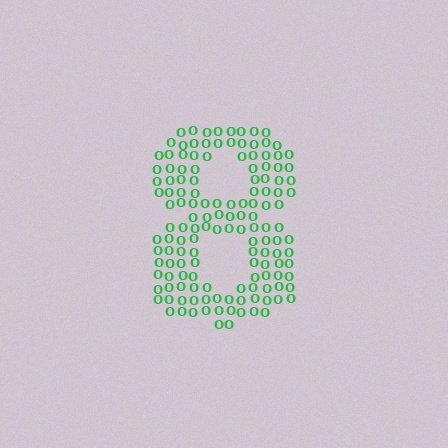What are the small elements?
The small elements are letter O's.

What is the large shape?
The large shape is the digit 8.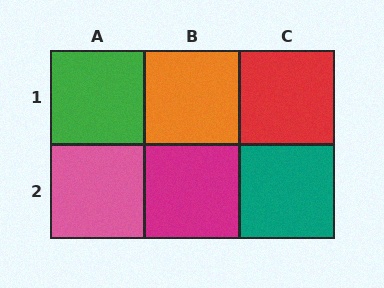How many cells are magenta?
1 cell is magenta.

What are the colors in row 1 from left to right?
Green, orange, red.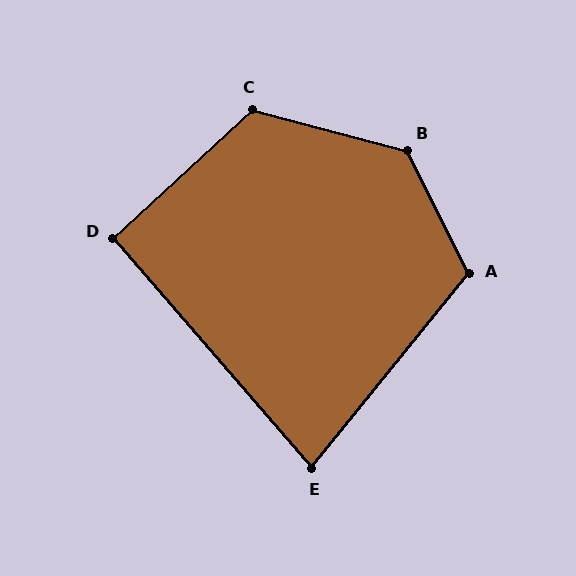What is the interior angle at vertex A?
Approximately 114 degrees (obtuse).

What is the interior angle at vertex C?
Approximately 122 degrees (obtuse).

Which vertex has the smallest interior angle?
E, at approximately 80 degrees.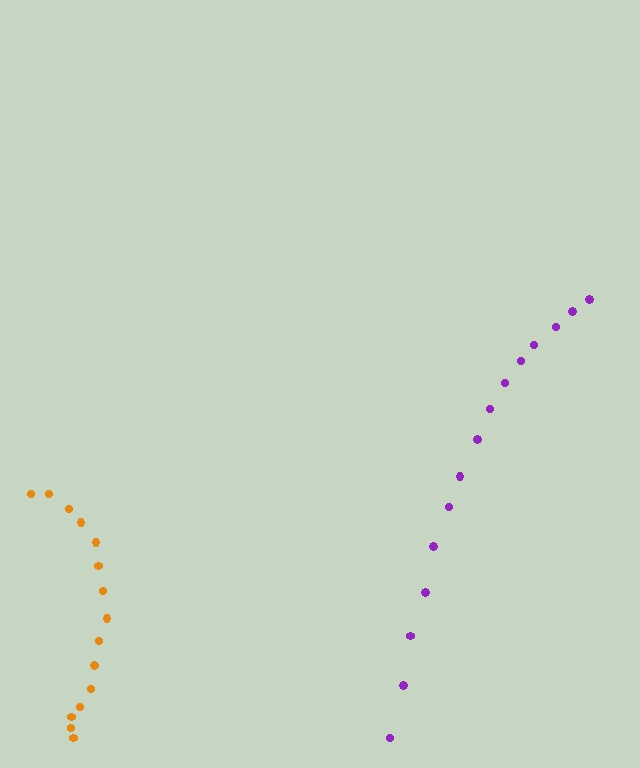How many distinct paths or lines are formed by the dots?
There are 2 distinct paths.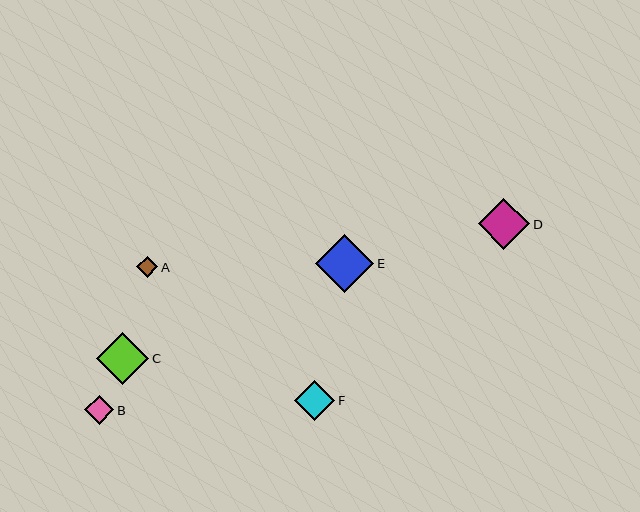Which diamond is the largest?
Diamond E is the largest with a size of approximately 58 pixels.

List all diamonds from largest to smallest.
From largest to smallest: E, C, D, F, B, A.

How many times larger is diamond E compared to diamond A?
Diamond E is approximately 2.7 times the size of diamond A.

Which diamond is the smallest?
Diamond A is the smallest with a size of approximately 21 pixels.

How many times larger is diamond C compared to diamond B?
Diamond C is approximately 1.8 times the size of diamond B.